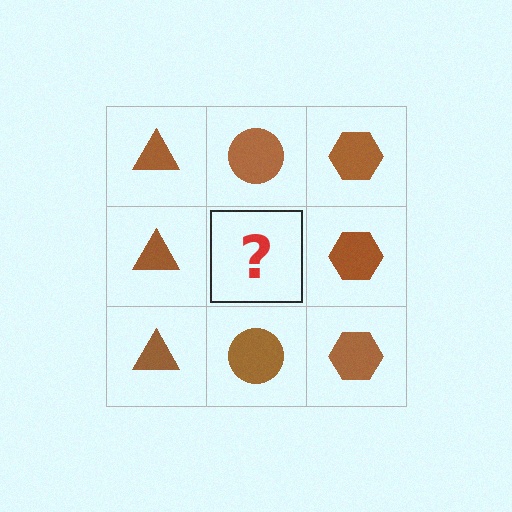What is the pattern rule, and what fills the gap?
The rule is that each column has a consistent shape. The gap should be filled with a brown circle.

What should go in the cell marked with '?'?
The missing cell should contain a brown circle.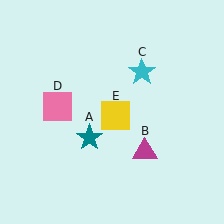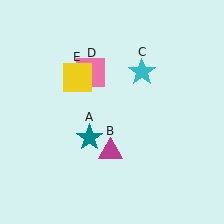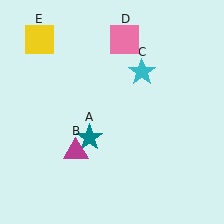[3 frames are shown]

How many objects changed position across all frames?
3 objects changed position: magenta triangle (object B), pink square (object D), yellow square (object E).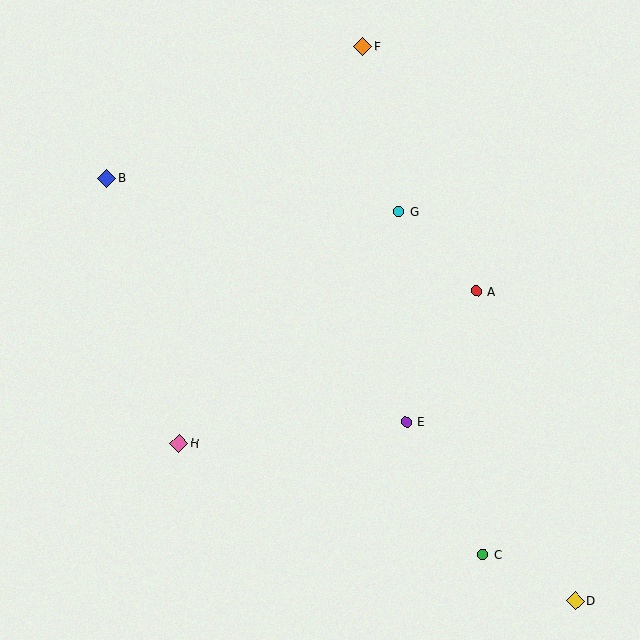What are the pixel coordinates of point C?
Point C is at (483, 555).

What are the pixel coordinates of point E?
Point E is at (406, 422).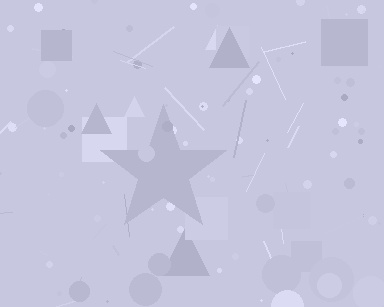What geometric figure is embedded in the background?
A star is embedded in the background.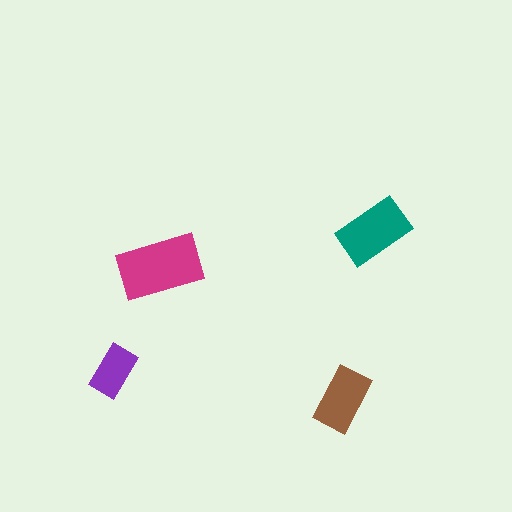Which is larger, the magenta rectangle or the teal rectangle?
The magenta one.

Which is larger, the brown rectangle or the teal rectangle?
The teal one.